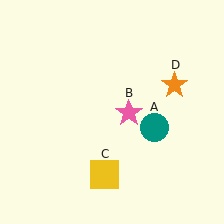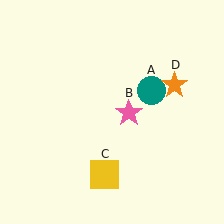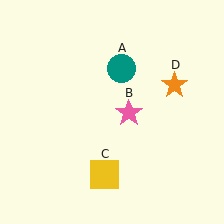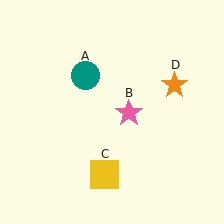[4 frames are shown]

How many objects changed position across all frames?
1 object changed position: teal circle (object A).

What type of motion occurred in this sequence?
The teal circle (object A) rotated counterclockwise around the center of the scene.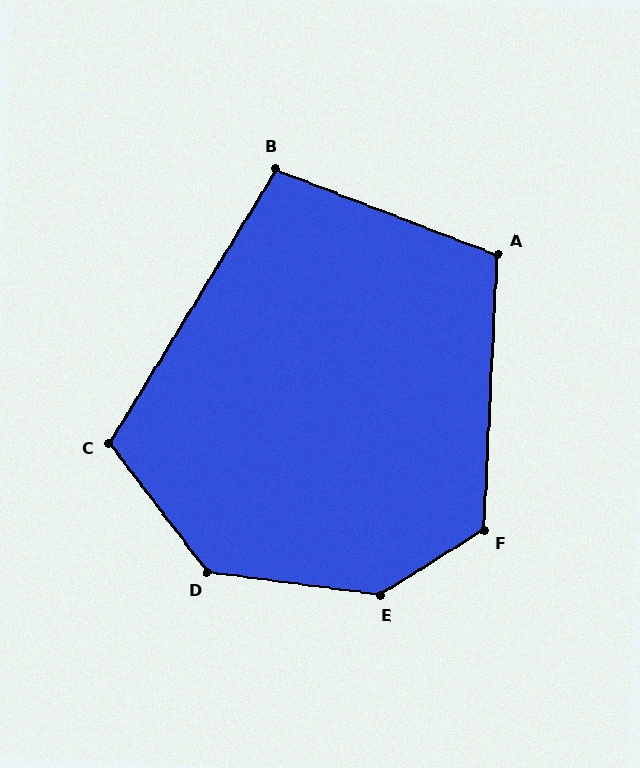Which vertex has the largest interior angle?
E, at approximately 140 degrees.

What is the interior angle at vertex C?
Approximately 111 degrees (obtuse).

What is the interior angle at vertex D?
Approximately 135 degrees (obtuse).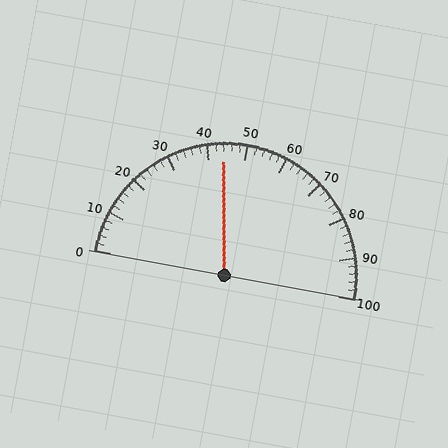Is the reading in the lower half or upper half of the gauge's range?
The reading is in the lower half of the range (0 to 100).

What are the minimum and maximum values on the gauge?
The gauge ranges from 0 to 100.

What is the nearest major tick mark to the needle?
The nearest major tick mark is 40.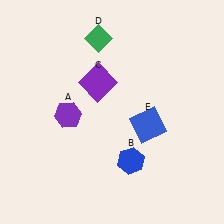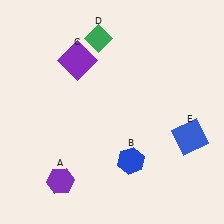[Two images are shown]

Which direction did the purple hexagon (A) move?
The purple hexagon (A) moved down.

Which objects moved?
The objects that moved are: the purple hexagon (A), the purple square (C), the blue square (E).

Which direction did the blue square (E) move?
The blue square (E) moved right.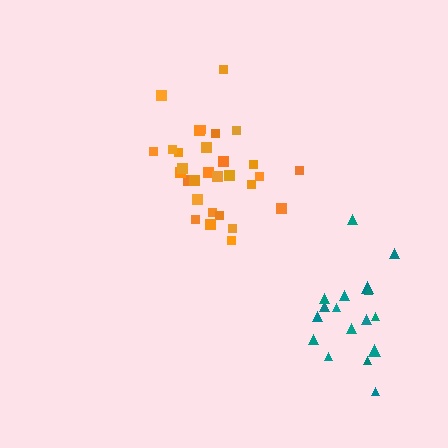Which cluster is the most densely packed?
Orange.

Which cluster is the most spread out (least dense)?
Teal.